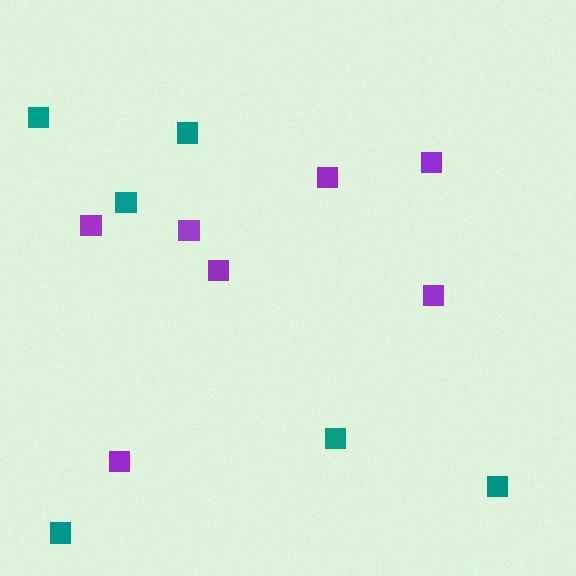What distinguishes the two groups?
There are 2 groups: one group of teal squares (6) and one group of purple squares (7).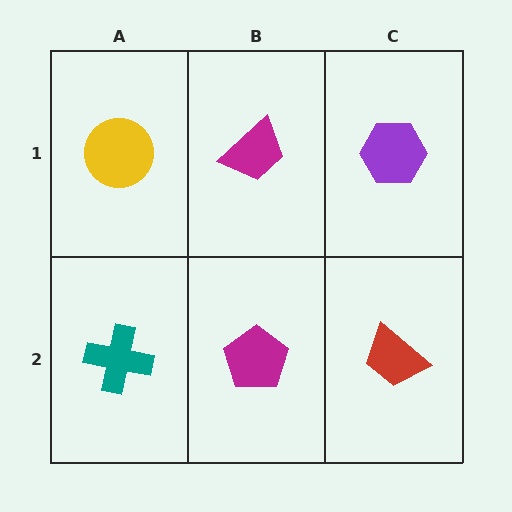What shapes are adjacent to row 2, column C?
A purple hexagon (row 1, column C), a magenta pentagon (row 2, column B).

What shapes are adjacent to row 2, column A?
A yellow circle (row 1, column A), a magenta pentagon (row 2, column B).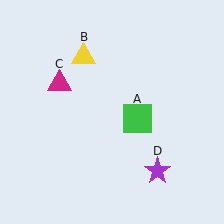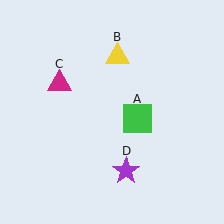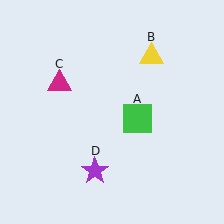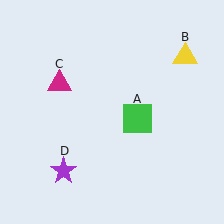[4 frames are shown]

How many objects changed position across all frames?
2 objects changed position: yellow triangle (object B), purple star (object D).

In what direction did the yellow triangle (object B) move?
The yellow triangle (object B) moved right.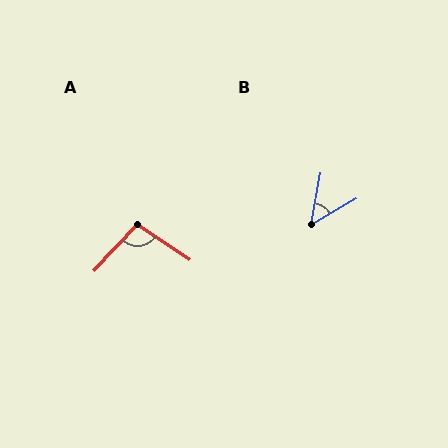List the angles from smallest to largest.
B (49°), A (99°).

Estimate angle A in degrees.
Approximately 99 degrees.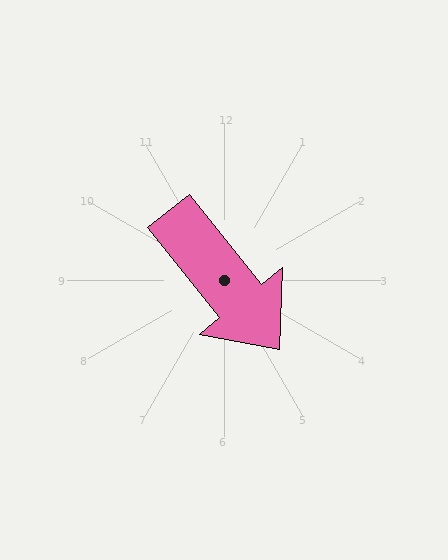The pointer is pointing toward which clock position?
Roughly 5 o'clock.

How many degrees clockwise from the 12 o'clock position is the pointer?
Approximately 141 degrees.